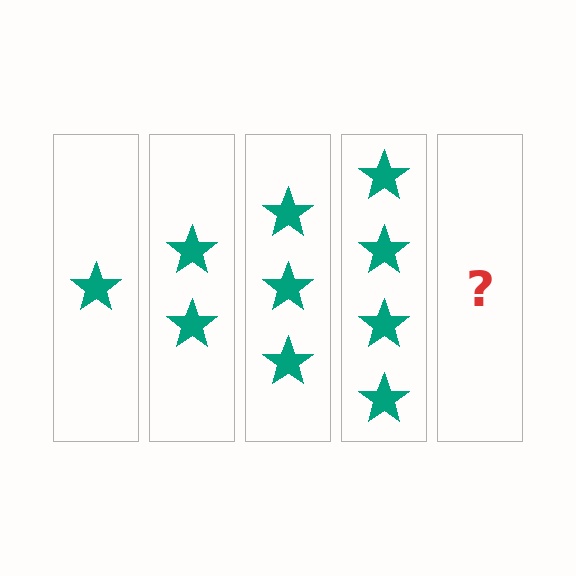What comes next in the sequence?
The next element should be 5 stars.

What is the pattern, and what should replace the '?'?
The pattern is that each step adds one more star. The '?' should be 5 stars.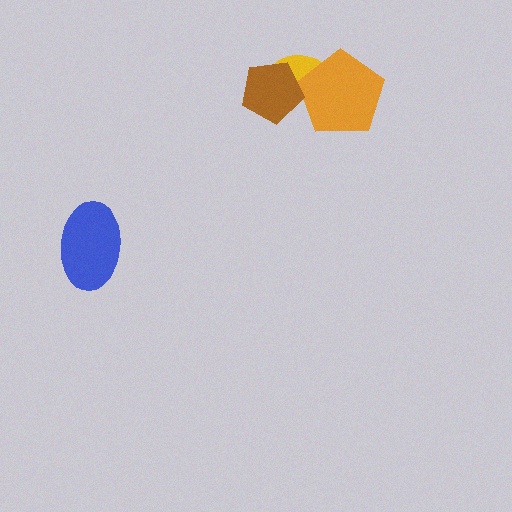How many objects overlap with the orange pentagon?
2 objects overlap with the orange pentagon.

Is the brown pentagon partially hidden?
No, no other shape covers it.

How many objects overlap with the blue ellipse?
0 objects overlap with the blue ellipse.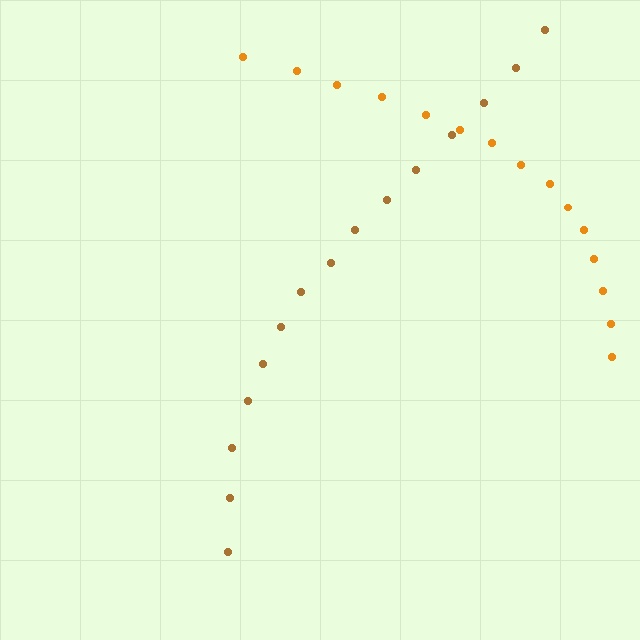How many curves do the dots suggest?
There are 2 distinct paths.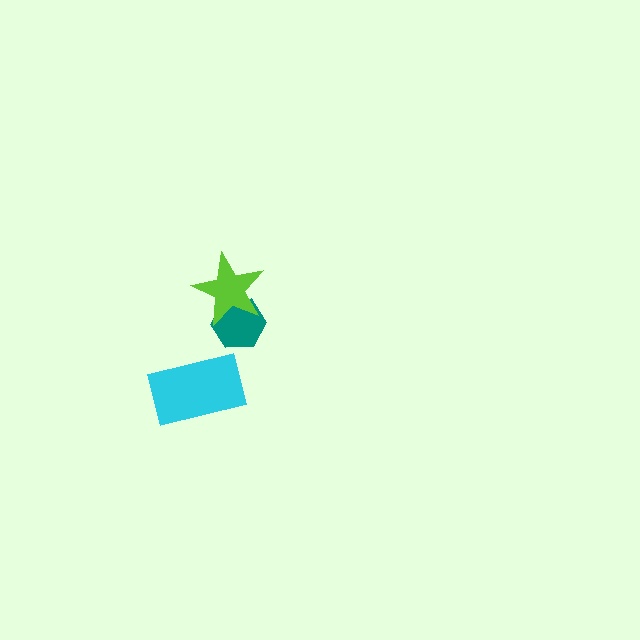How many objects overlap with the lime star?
1 object overlaps with the lime star.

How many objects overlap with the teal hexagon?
1 object overlaps with the teal hexagon.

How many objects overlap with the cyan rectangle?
0 objects overlap with the cyan rectangle.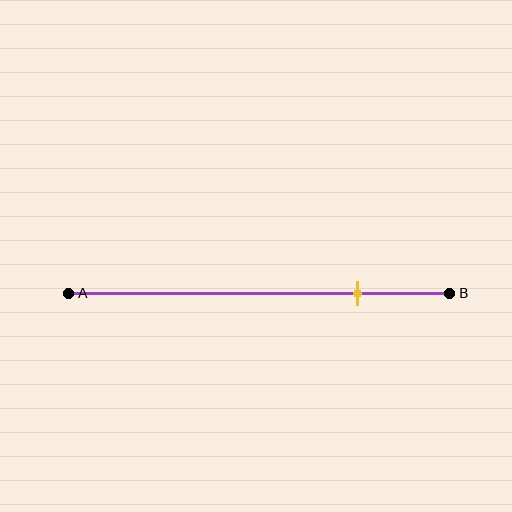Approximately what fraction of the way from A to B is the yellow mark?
The yellow mark is approximately 75% of the way from A to B.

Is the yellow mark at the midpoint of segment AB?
No, the mark is at about 75% from A, not at the 50% midpoint.